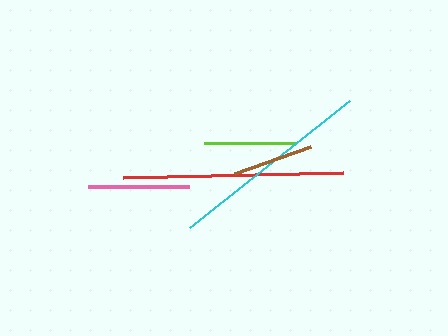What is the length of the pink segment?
The pink segment is approximately 101 pixels long.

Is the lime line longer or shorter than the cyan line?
The cyan line is longer than the lime line.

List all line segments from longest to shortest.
From longest to shortest: red, cyan, pink, lime, brown.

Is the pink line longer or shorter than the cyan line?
The cyan line is longer than the pink line.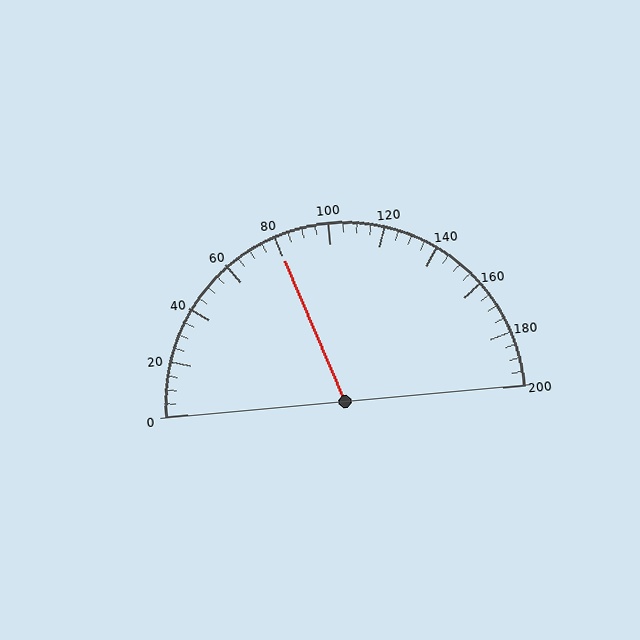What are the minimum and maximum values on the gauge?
The gauge ranges from 0 to 200.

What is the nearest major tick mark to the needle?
The nearest major tick mark is 80.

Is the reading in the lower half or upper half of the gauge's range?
The reading is in the lower half of the range (0 to 200).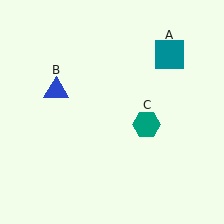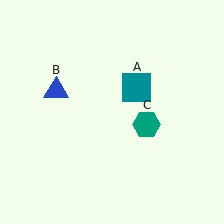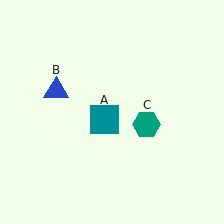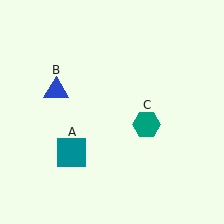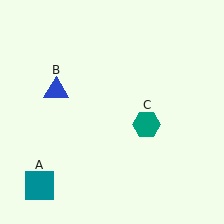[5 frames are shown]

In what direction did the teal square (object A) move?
The teal square (object A) moved down and to the left.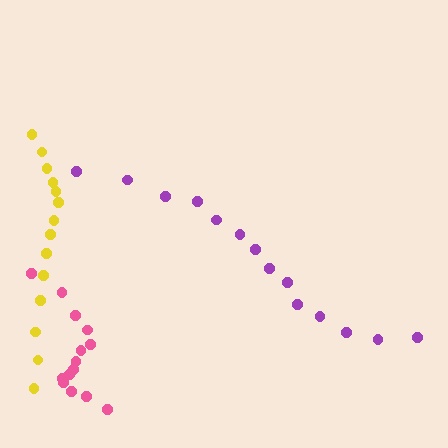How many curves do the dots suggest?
There are 3 distinct paths.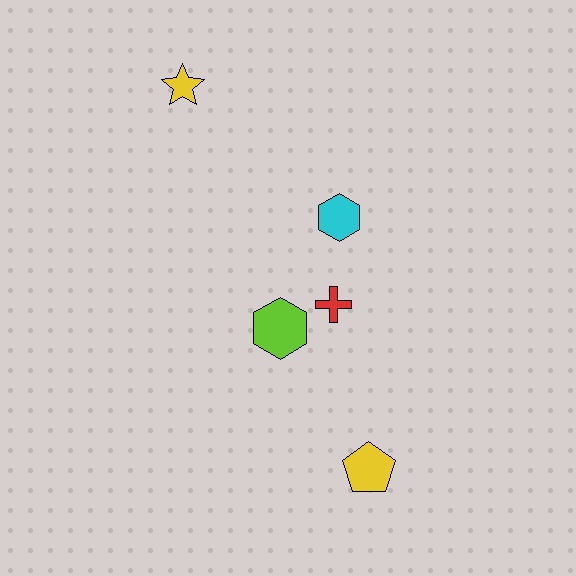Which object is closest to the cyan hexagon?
The red cross is closest to the cyan hexagon.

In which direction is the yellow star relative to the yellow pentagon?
The yellow star is above the yellow pentagon.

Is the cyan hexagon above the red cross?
Yes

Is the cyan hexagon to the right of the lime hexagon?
Yes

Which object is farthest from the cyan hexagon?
The yellow pentagon is farthest from the cyan hexagon.